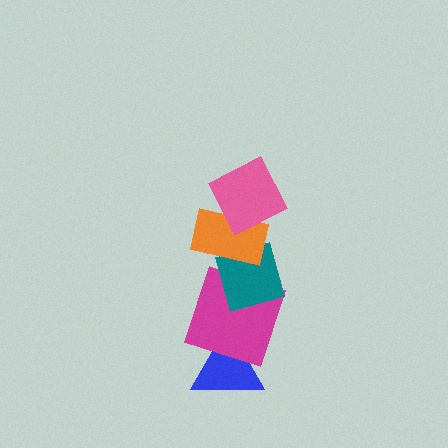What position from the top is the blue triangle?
The blue triangle is 5th from the top.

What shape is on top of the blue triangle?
The magenta square is on top of the blue triangle.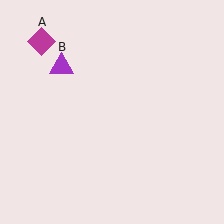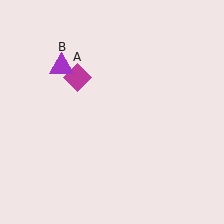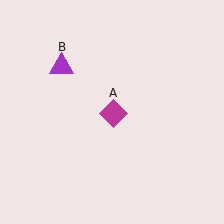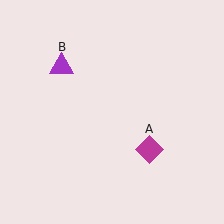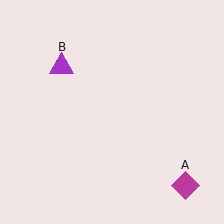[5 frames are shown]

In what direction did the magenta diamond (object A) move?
The magenta diamond (object A) moved down and to the right.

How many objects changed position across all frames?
1 object changed position: magenta diamond (object A).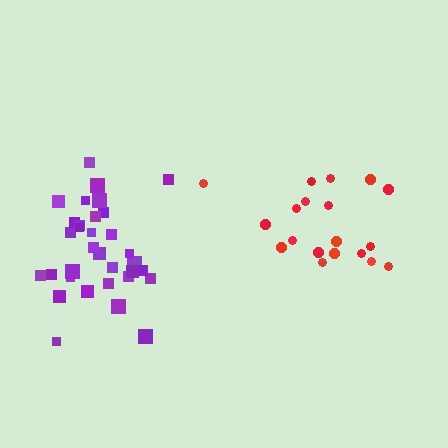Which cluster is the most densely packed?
Purple.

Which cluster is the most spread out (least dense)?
Red.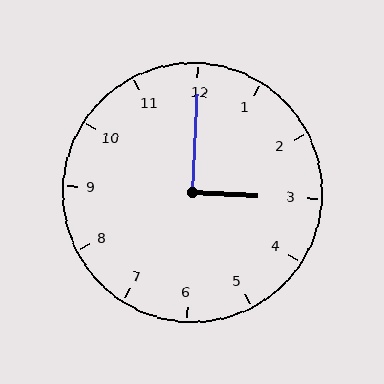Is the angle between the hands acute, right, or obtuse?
It is right.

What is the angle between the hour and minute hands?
Approximately 90 degrees.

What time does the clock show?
3:00.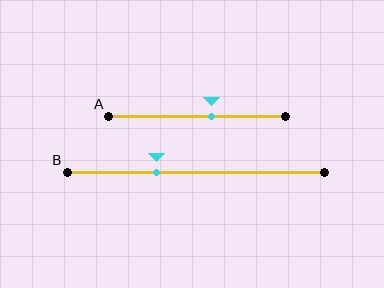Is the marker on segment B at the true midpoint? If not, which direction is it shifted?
No, the marker on segment B is shifted to the left by about 15% of the segment length.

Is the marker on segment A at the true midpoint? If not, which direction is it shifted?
No, the marker on segment A is shifted to the right by about 8% of the segment length.